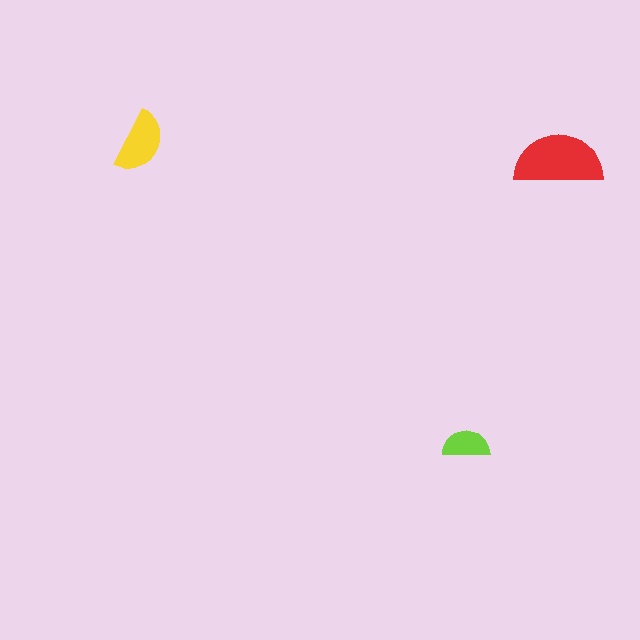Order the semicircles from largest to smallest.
the red one, the yellow one, the lime one.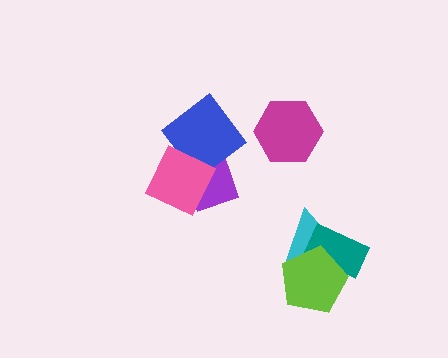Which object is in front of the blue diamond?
The pink diamond is in front of the blue diamond.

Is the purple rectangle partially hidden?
Yes, it is partially covered by another shape.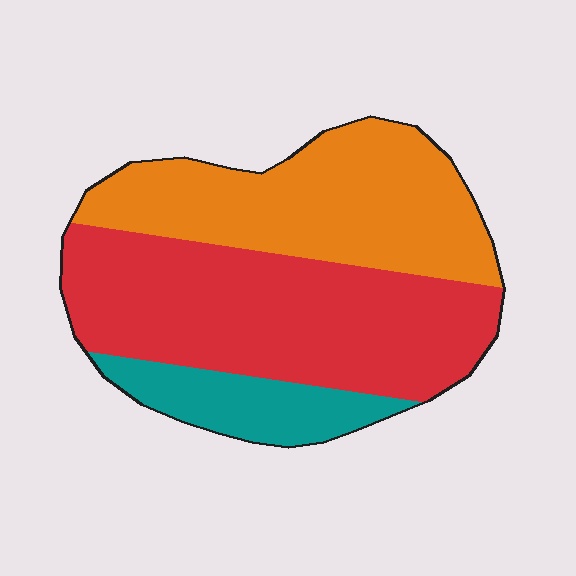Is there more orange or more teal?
Orange.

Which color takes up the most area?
Red, at roughly 50%.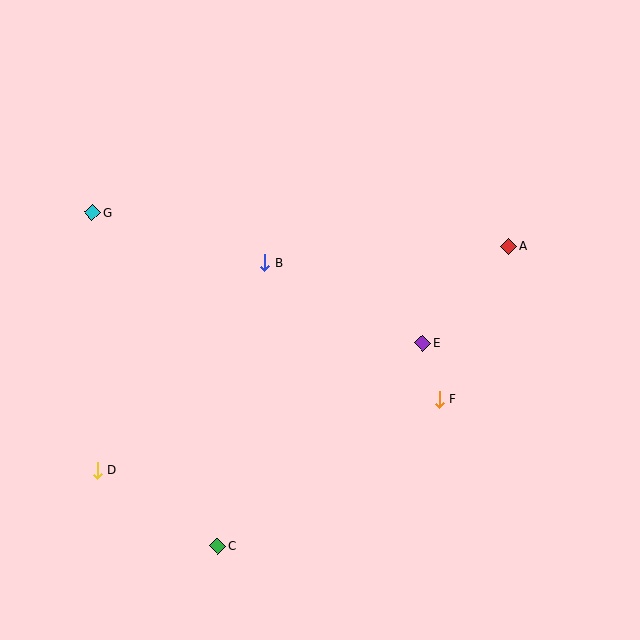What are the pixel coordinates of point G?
Point G is at (92, 213).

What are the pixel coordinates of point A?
Point A is at (509, 246).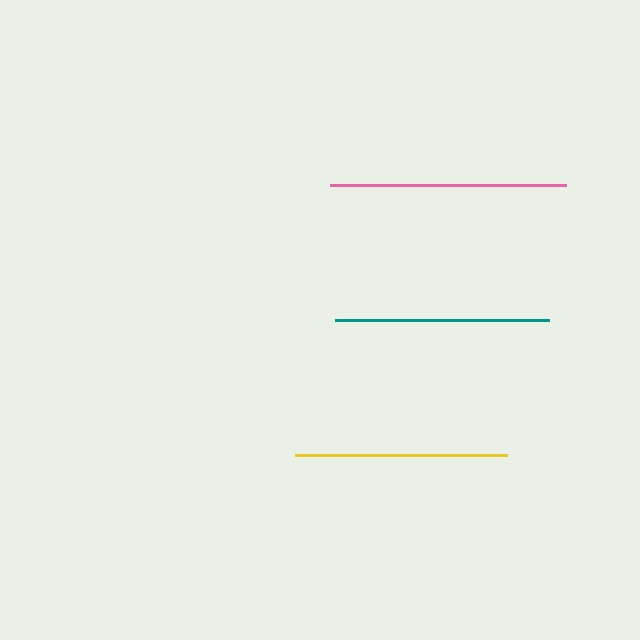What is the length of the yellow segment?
The yellow segment is approximately 212 pixels long.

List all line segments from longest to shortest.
From longest to shortest: pink, teal, yellow.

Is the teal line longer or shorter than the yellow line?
The teal line is longer than the yellow line.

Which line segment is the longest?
The pink line is the longest at approximately 237 pixels.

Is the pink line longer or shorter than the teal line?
The pink line is longer than the teal line.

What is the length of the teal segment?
The teal segment is approximately 215 pixels long.